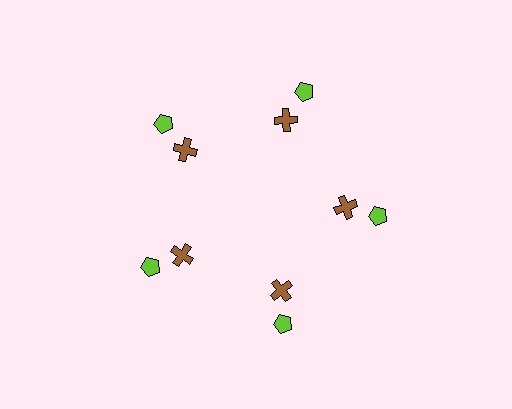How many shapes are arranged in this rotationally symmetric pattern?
There are 10 shapes, arranged in 5 groups of 2.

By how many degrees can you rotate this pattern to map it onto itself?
The pattern maps onto itself every 72 degrees of rotation.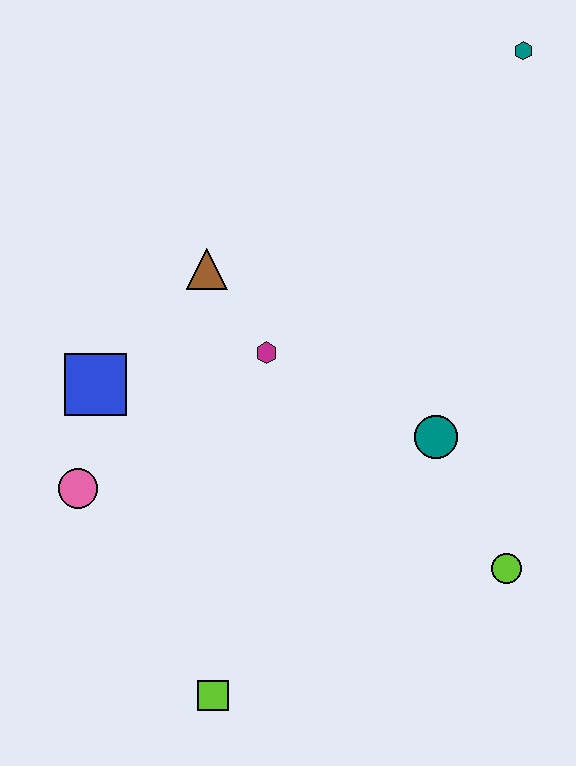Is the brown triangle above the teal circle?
Yes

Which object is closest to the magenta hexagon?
The brown triangle is closest to the magenta hexagon.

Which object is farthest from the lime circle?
The teal hexagon is farthest from the lime circle.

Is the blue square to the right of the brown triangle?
No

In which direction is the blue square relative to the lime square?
The blue square is above the lime square.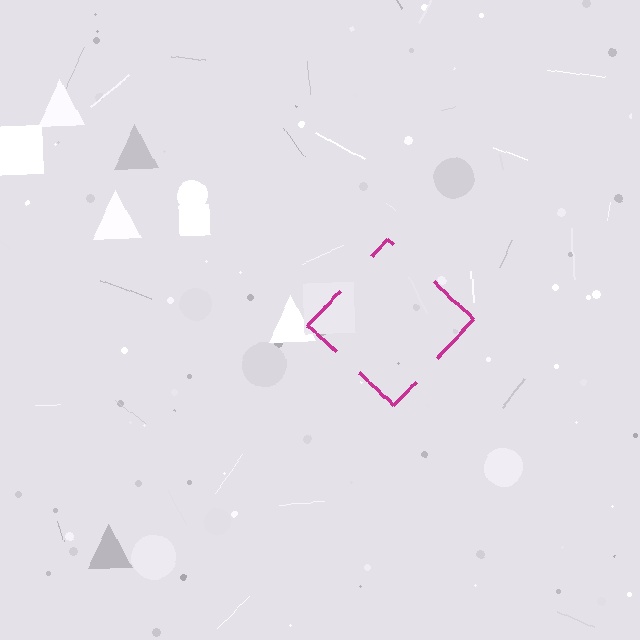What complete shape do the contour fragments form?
The contour fragments form a diamond.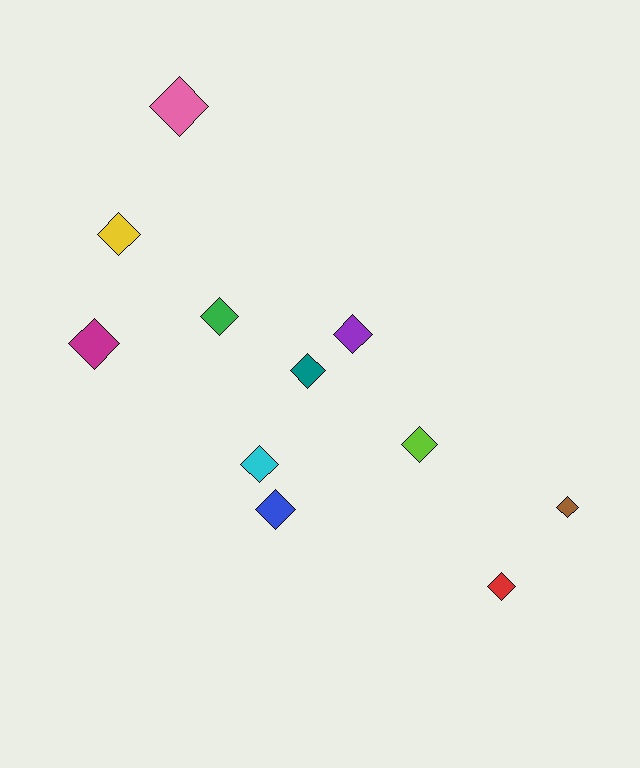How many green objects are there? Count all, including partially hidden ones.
There is 1 green object.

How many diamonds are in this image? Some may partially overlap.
There are 11 diamonds.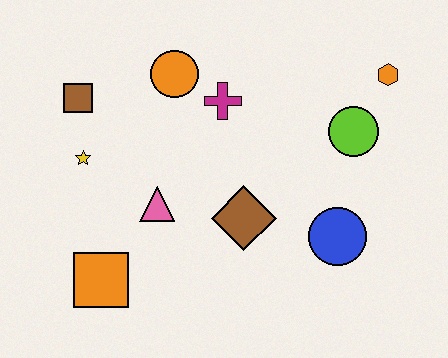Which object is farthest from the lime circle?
The orange square is farthest from the lime circle.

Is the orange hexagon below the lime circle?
No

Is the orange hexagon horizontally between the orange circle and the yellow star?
No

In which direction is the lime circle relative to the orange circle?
The lime circle is to the right of the orange circle.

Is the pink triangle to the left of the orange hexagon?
Yes